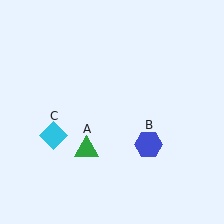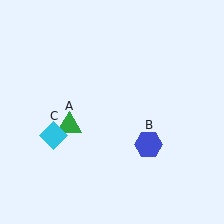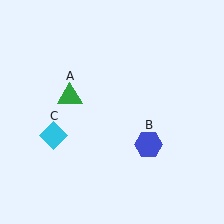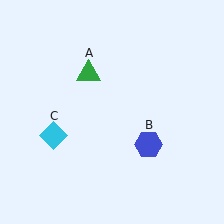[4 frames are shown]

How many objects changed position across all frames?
1 object changed position: green triangle (object A).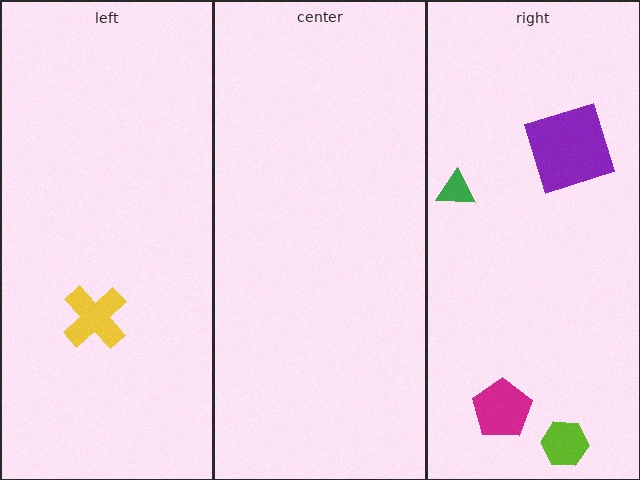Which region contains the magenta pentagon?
The right region.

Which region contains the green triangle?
The right region.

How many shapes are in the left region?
1.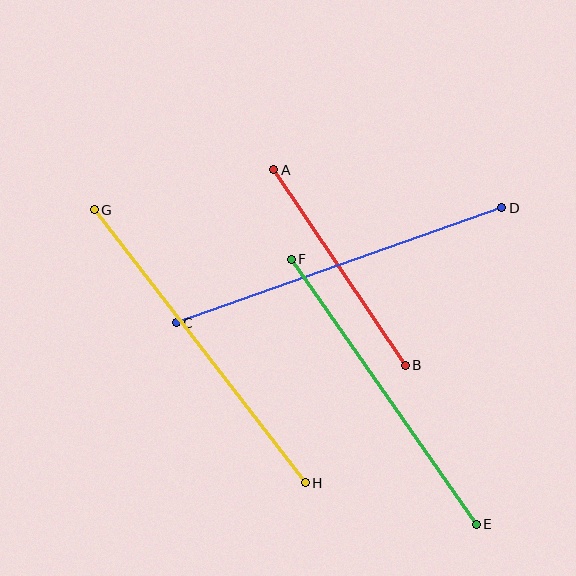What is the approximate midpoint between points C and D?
The midpoint is at approximately (339, 265) pixels.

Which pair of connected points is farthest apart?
Points C and D are farthest apart.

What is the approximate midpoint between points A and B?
The midpoint is at approximately (340, 268) pixels.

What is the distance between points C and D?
The distance is approximately 345 pixels.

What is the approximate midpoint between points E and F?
The midpoint is at approximately (384, 392) pixels.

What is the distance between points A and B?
The distance is approximately 236 pixels.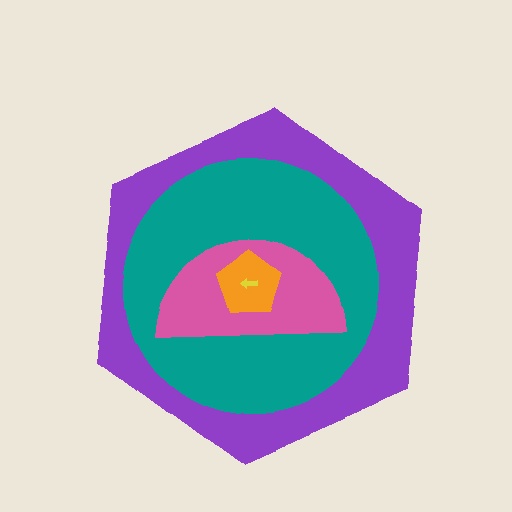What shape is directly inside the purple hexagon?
The teal circle.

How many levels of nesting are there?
5.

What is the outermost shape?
The purple hexagon.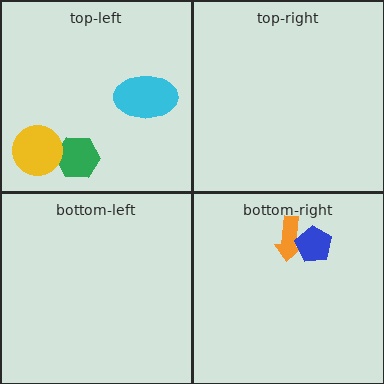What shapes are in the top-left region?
The green hexagon, the cyan ellipse, the yellow circle.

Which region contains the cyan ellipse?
The top-left region.